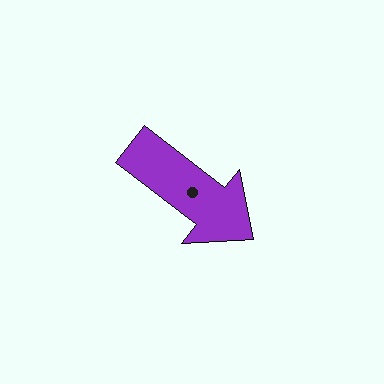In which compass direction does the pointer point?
Southeast.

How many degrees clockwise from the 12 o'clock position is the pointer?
Approximately 128 degrees.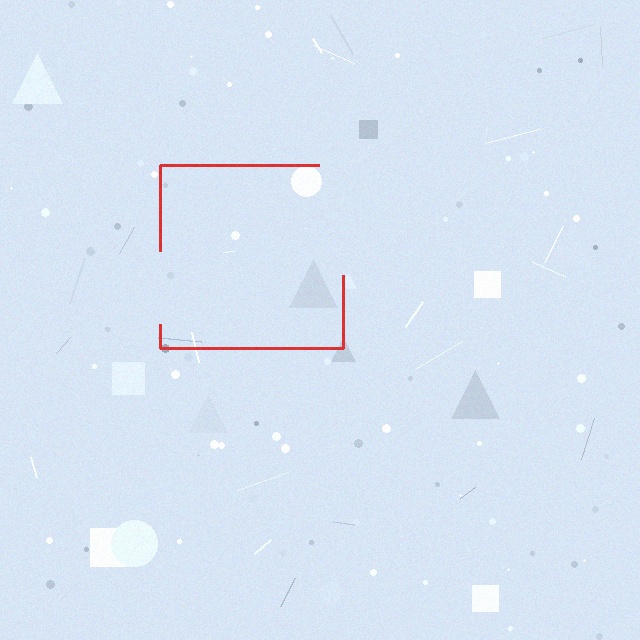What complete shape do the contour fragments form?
The contour fragments form a square.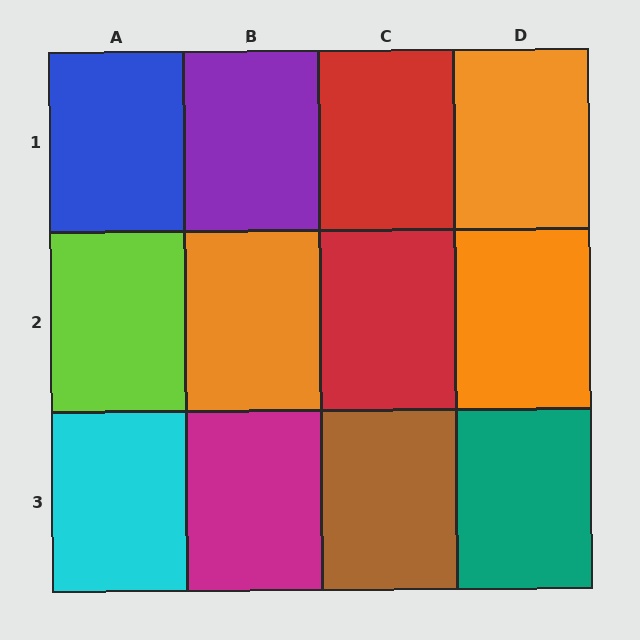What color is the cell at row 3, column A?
Cyan.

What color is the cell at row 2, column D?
Orange.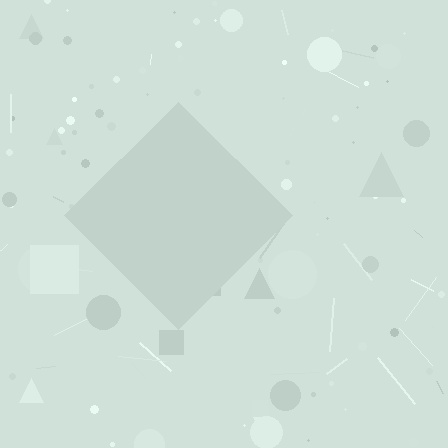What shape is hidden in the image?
A diamond is hidden in the image.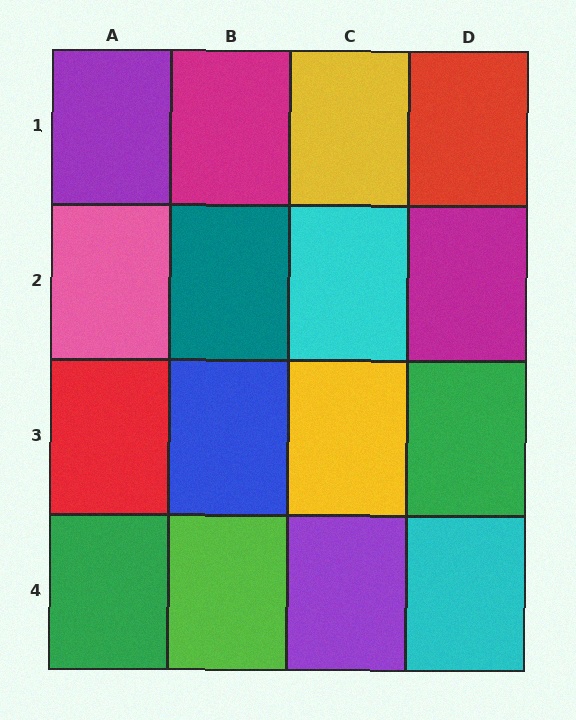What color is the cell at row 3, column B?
Blue.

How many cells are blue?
1 cell is blue.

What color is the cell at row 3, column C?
Yellow.